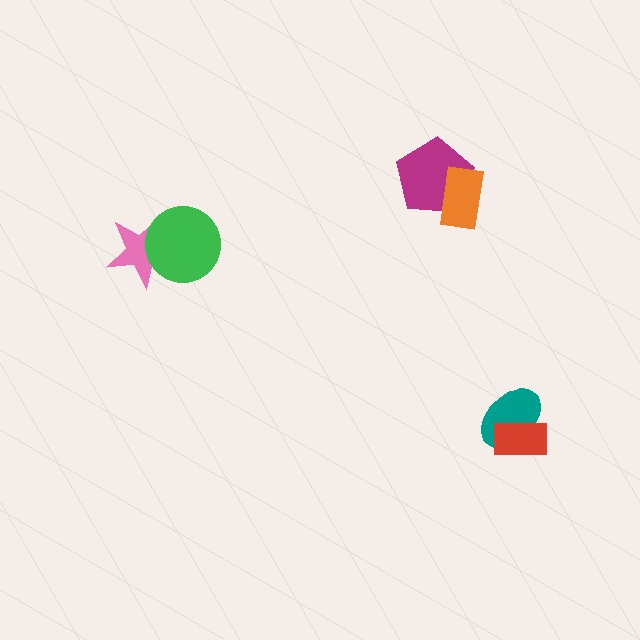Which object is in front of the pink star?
The green circle is in front of the pink star.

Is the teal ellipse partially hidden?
Yes, it is partially covered by another shape.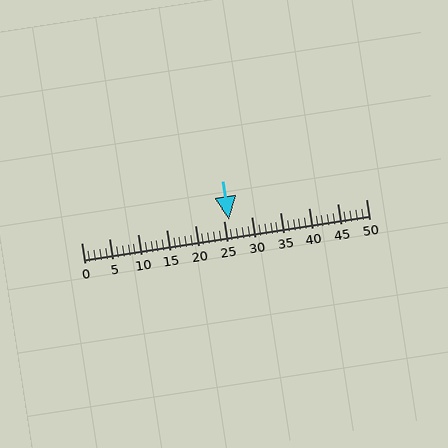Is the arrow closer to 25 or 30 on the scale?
The arrow is closer to 25.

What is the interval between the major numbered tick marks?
The major tick marks are spaced 5 units apart.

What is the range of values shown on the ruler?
The ruler shows values from 0 to 50.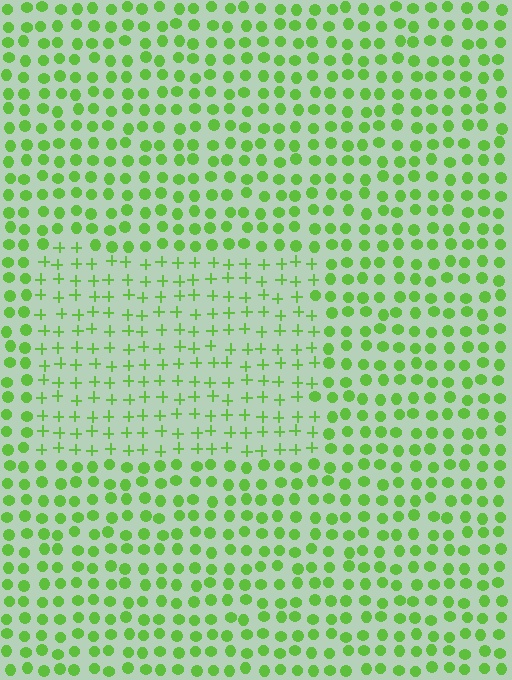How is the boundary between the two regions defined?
The boundary is defined by a change in element shape: plus signs inside vs. circles outside. All elements share the same color and spacing.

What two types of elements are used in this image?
The image uses plus signs inside the rectangle region and circles outside it.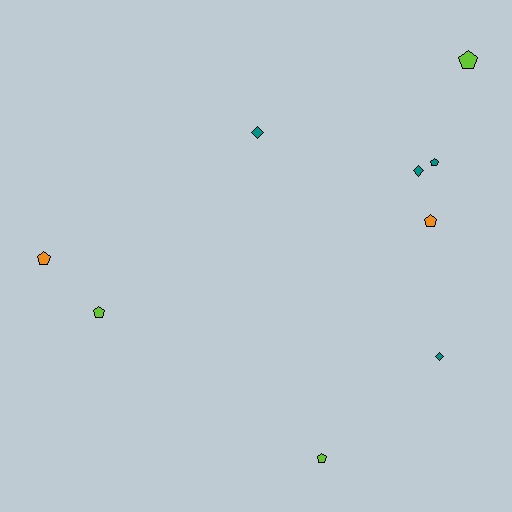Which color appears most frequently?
Teal, with 4 objects.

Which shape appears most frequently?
Pentagon, with 6 objects.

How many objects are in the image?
There are 9 objects.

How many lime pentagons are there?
There are 3 lime pentagons.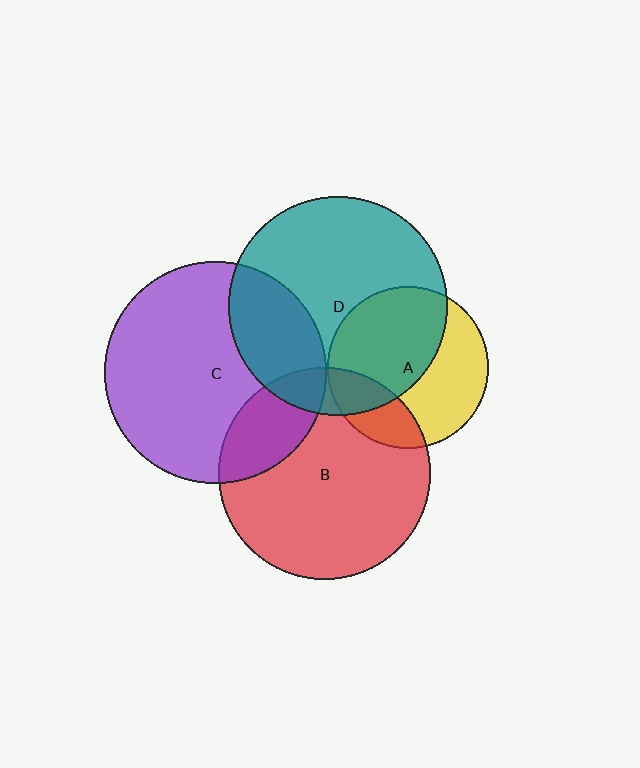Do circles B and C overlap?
Yes.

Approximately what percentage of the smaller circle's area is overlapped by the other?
Approximately 20%.